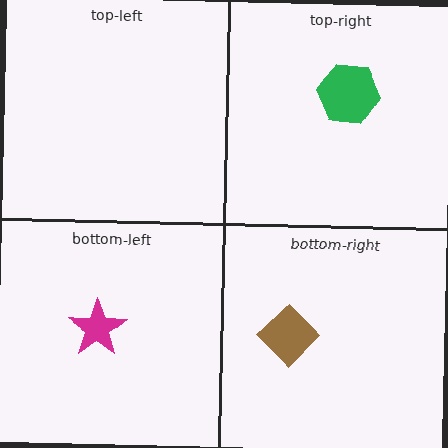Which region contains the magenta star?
The bottom-left region.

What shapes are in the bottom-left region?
The magenta star.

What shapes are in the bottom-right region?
The brown diamond.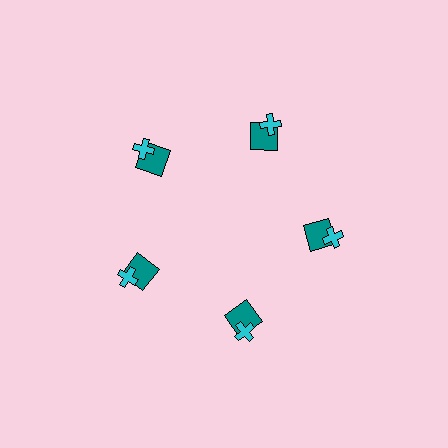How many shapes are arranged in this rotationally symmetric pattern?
There are 10 shapes, arranged in 5 groups of 2.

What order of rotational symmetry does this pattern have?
This pattern has 5-fold rotational symmetry.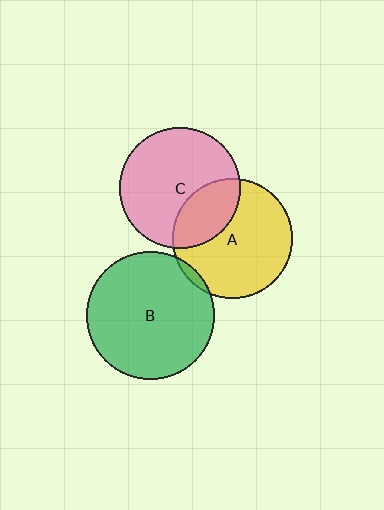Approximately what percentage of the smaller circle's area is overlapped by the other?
Approximately 30%.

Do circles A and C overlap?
Yes.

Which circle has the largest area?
Circle B (green).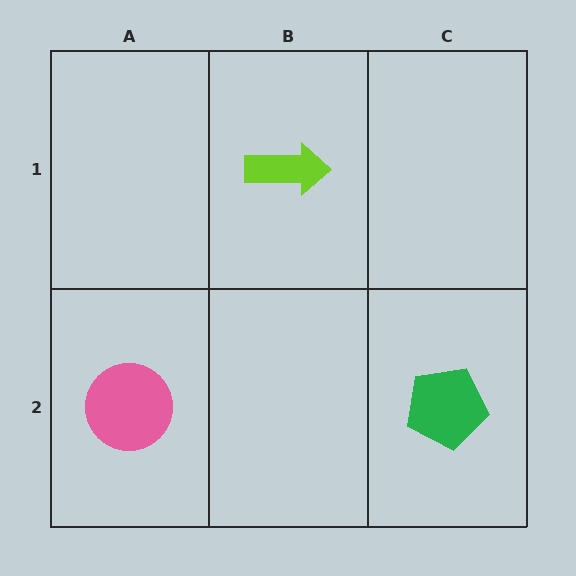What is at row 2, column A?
A pink circle.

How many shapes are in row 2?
2 shapes.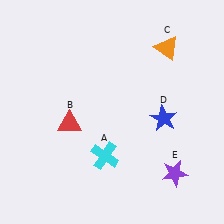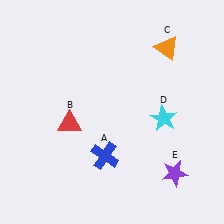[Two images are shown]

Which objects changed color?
A changed from cyan to blue. D changed from blue to cyan.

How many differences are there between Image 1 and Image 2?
There are 2 differences between the two images.